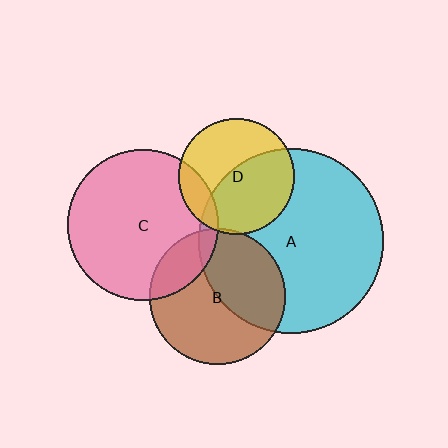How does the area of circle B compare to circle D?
Approximately 1.4 times.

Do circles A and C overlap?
Yes.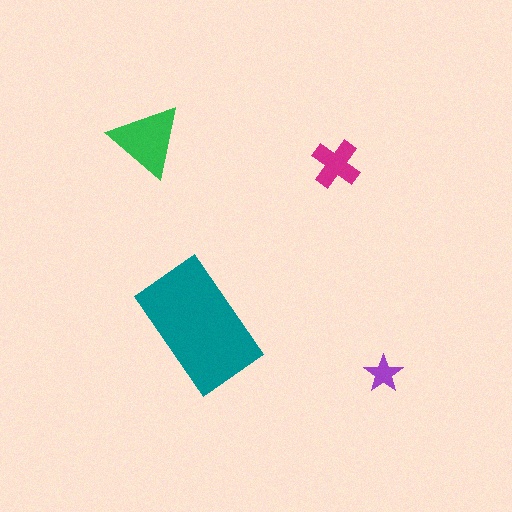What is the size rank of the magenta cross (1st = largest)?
3rd.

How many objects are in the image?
There are 4 objects in the image.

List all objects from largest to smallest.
The teal rectangle, the green triangle, the magenta cross, the purple star.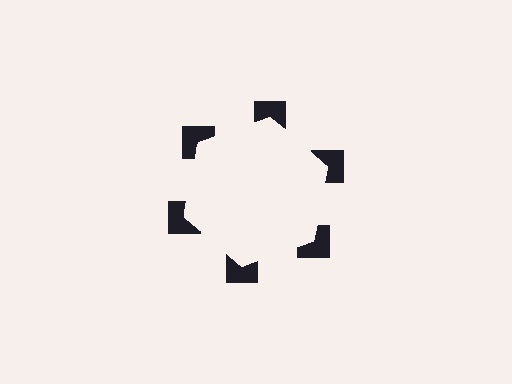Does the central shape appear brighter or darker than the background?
It typically appears slightly brighter than the background, even though no actual brightness change is drawn.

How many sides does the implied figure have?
6 sides.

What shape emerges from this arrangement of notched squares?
An illusory hexagon — its edges are inferred from the aligned wedge cuts in the notched squares, not physically drawn.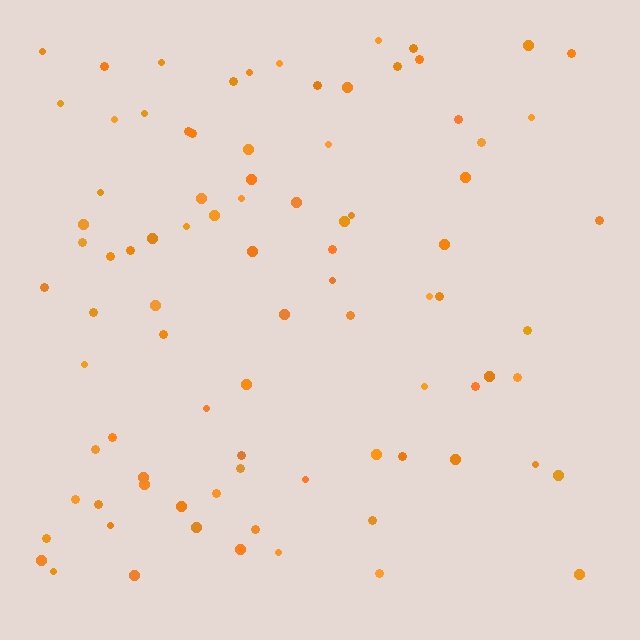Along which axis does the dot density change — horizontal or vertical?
Horizontal.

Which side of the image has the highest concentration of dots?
The left.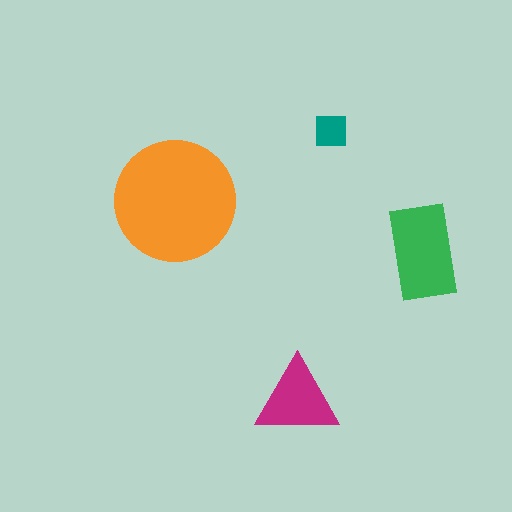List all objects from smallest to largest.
The teal square, the magenta triangle, the green rectangle, the orange circle.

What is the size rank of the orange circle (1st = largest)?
1st.